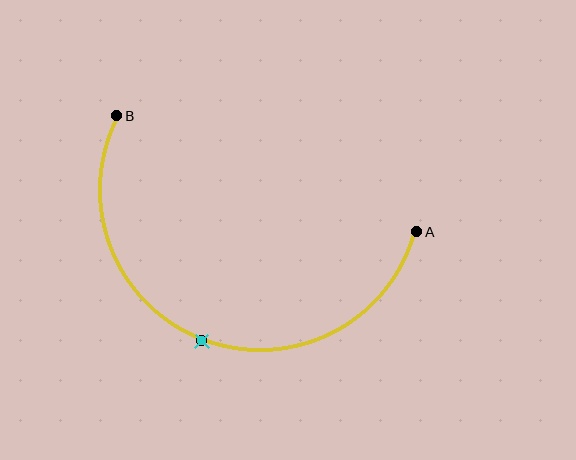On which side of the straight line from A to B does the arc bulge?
The arc bulges below the straight line connecting A and B.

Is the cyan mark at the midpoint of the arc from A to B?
Yes. The cyan mark lies on the arc at equal arc-length from both A and B — it is the arc midpoint.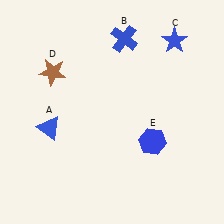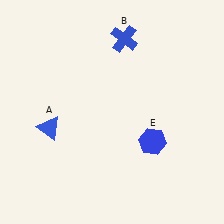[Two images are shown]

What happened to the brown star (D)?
The brown star (D) was removed in Image 2. It was in the top-left area of Image 1.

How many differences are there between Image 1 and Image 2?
There are 2 differences between the two images.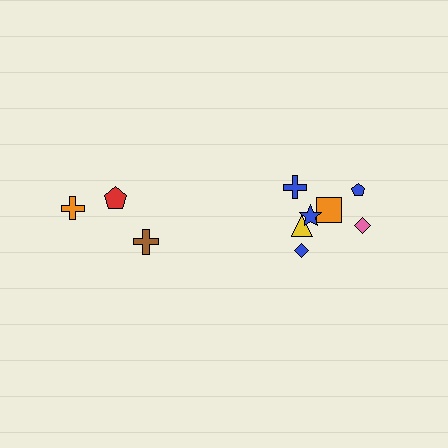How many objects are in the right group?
There are 7 objects.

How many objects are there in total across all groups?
There are 10 objects.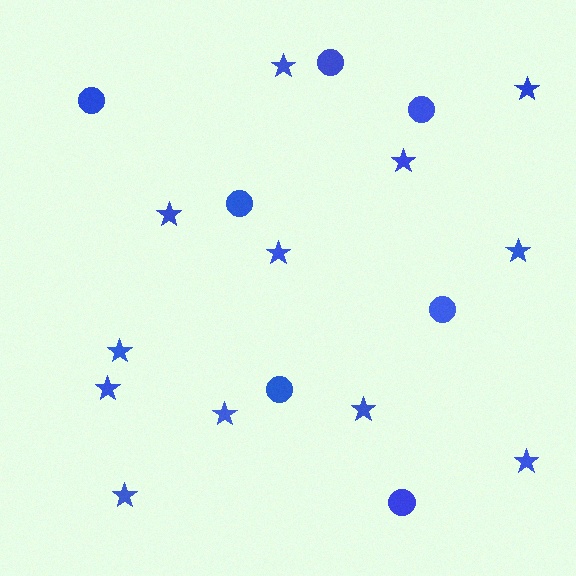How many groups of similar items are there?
There are 2 groups: one group of stars (12) and one group of circles (7).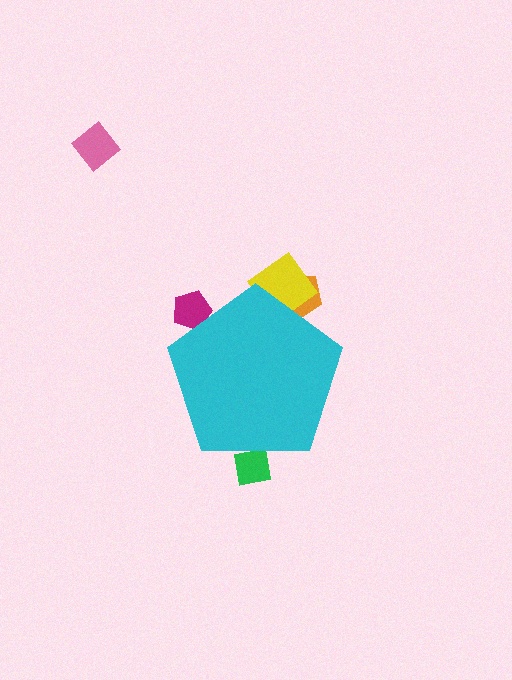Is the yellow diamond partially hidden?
Yes, the yellow diamond is partially hidden behind the cyan pentagon.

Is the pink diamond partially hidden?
No, the pink diamond is fully visible.